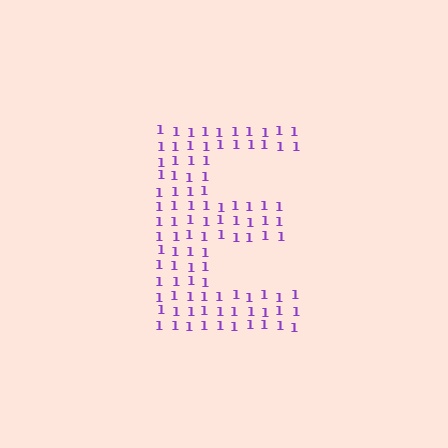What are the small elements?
The small elements are digit 1's.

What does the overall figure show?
The overall figure shows the letter E.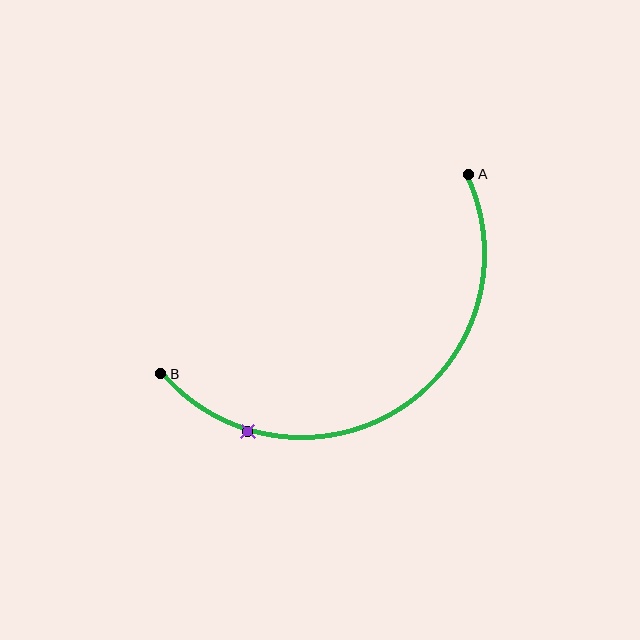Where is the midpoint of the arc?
The arc midpoint is the point on the curve farthest from the straight line joining A and B. It sits below that line.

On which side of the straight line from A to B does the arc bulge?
The arc bulges below the straight line connecting A and B.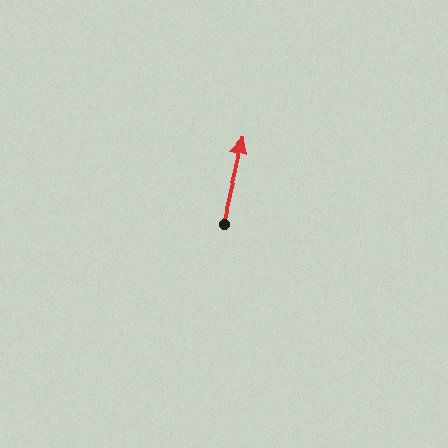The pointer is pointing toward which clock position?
Roughly 12 o'clock.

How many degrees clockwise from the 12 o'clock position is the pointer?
Approximately 14 degrees.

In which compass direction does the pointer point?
North.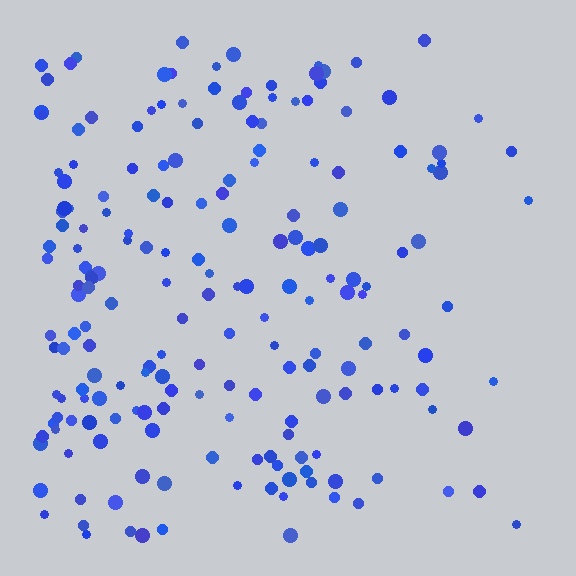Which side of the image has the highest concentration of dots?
The left.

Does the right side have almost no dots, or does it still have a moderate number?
Still a moderate number, just noticeably fewer than the left.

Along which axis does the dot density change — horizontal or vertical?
Horizontal.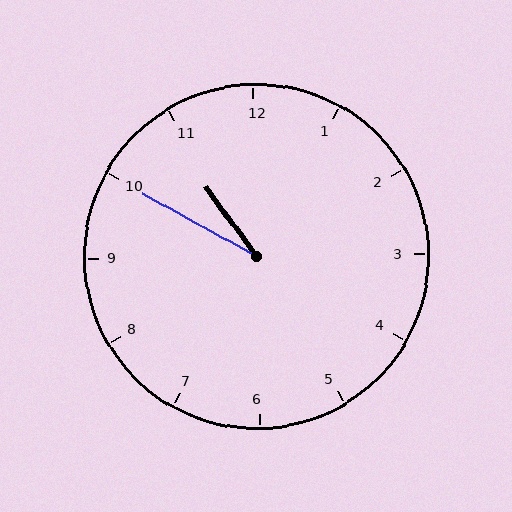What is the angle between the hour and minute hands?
Approximately 25 degrees.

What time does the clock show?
10:50.